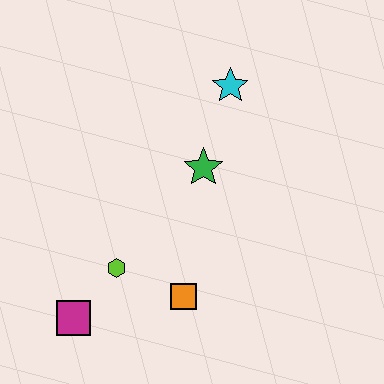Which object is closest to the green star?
The cyan star is closest to the green star.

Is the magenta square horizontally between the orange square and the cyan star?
No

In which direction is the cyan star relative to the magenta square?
The cyan star is above the magenta square.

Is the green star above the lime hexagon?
Yes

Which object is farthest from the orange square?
The cyan star is farthest from the orange square.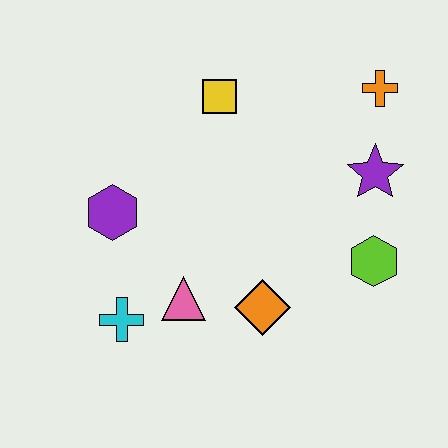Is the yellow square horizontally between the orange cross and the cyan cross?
Yes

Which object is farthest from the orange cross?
The cyan cross is farthest from the orange cross.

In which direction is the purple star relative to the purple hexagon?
The purple star is to the right of the purple hexagon.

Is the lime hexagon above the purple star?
No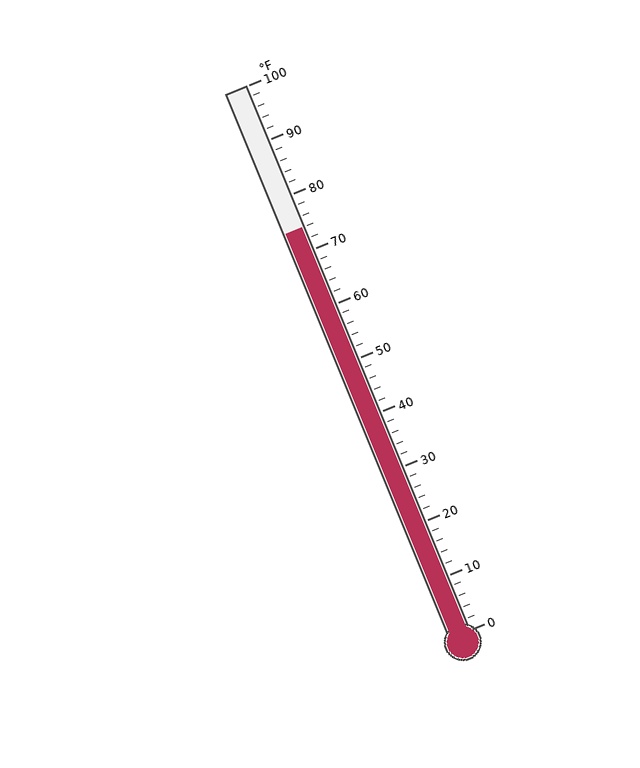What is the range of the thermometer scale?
The thermometer scale ranges from 0°F to 100°F.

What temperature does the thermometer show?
The thermometer shows approximately 74°F.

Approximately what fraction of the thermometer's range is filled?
The thermometer is filled to approximately 75% of its range.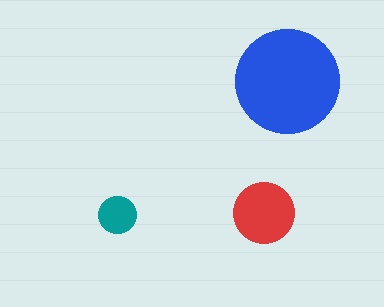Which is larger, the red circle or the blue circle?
The blue one.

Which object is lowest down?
The teal circle is bottommost.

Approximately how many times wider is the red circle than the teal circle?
About 1.5 times wider.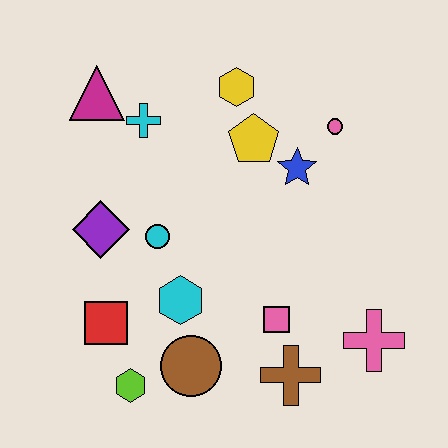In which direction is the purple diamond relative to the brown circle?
The purple diamond is above the brown circle.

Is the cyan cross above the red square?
Yes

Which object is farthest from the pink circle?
The lime hexagon is farthest from the pink circle.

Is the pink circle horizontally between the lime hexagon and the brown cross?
No